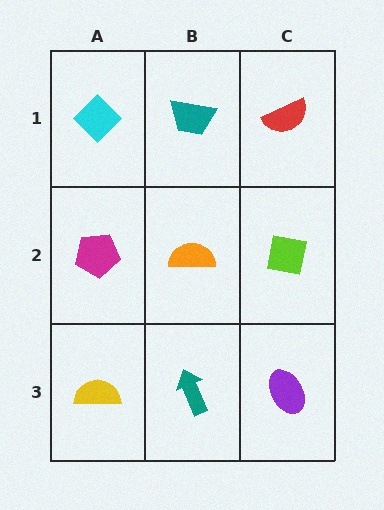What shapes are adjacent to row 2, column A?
A cyan diamond (row 1, column A), a yellow semicircle (row 3, column A), an orange semicircle (row 2, column B).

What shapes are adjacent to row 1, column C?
A lime square (row 2, column C), a teal trapezoid (row 1, column B).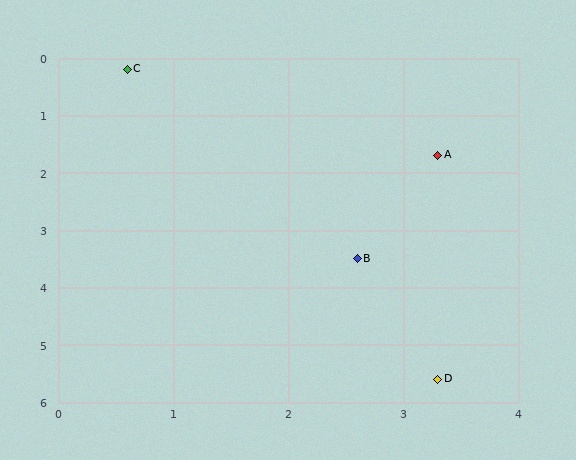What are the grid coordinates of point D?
Point D is at approximately (3.3, 5.6).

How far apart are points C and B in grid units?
Points C and B are about 3.9 grid units apart.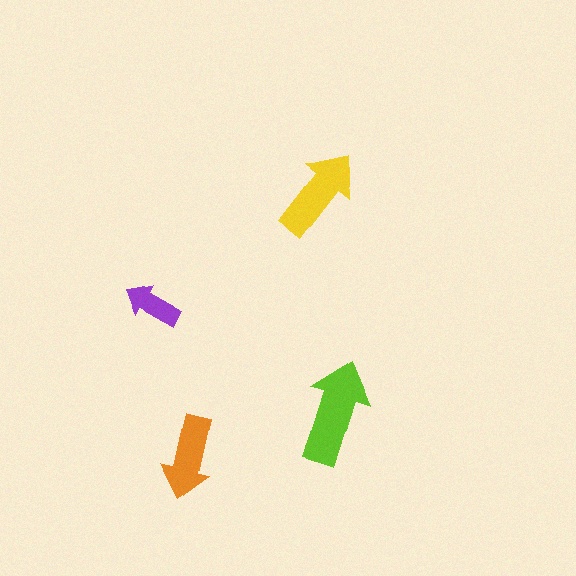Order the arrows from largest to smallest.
the lime one, the yellow one, the orange one, the purple one.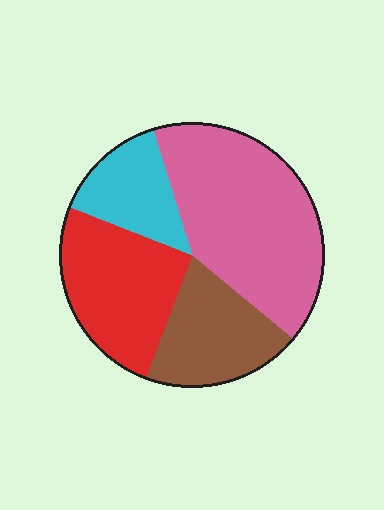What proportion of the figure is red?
Red covers 25% of the figure.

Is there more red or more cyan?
Red.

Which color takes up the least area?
Cyan, at roughly 15%.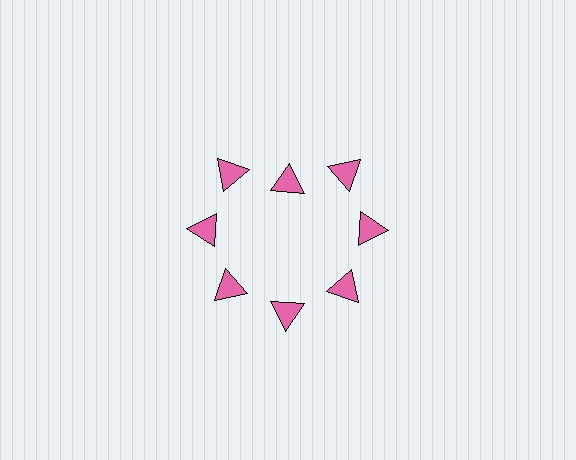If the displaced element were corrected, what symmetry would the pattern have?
It would have 8-fold rotational symmetry — the pattern would map onto itself every 45 degrees.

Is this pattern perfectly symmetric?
No. The 8 pink triangles are arranged in a ring, but one element near the 12 o'clock position is pulled inward toward the center, breaking the 8-fold rotational symmetry.